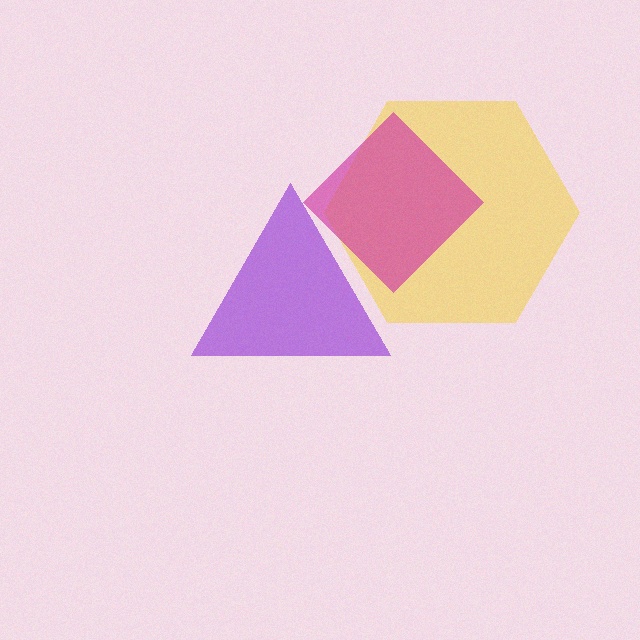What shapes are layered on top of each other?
The layered shapes are: a yellow hexagon, a purple triangle, a magenta diamond.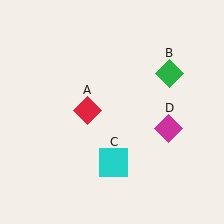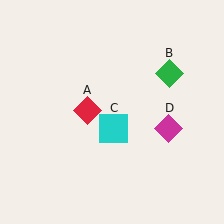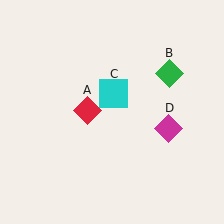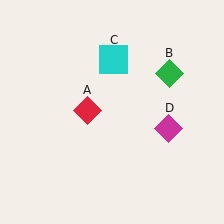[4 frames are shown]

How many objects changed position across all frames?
1 object changed position: cyan square (object C).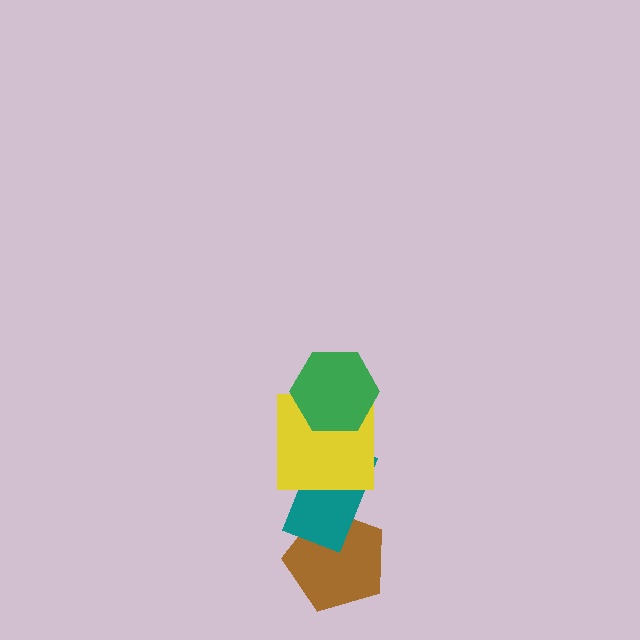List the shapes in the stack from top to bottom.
From top to bottom: the green hexagon, the yellow square, the teal rectangle, the brown pentagon.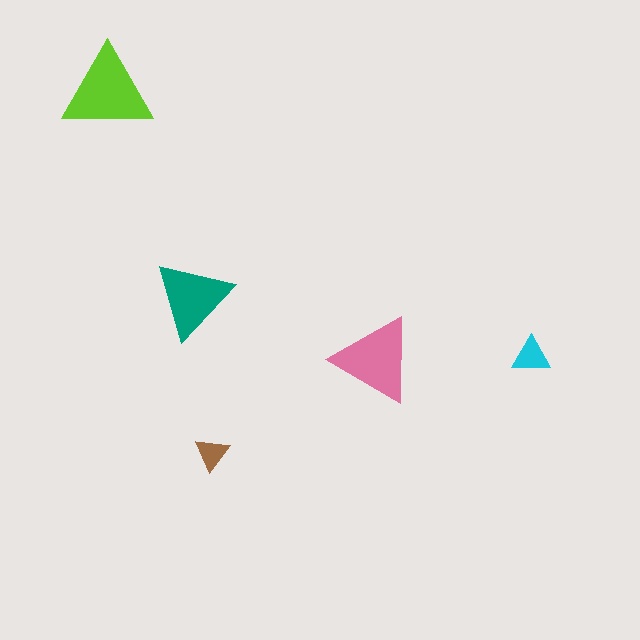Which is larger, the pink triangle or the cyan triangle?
The pink one.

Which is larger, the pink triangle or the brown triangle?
The pink one.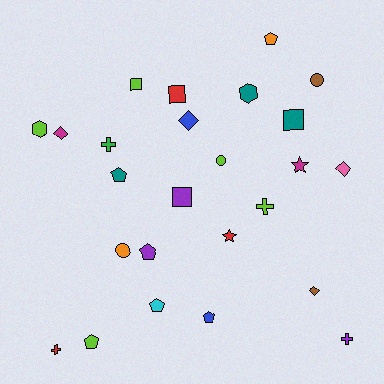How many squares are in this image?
There are 4 squares.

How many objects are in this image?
There are 25 objects.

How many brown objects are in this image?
There are 2 brown objects.